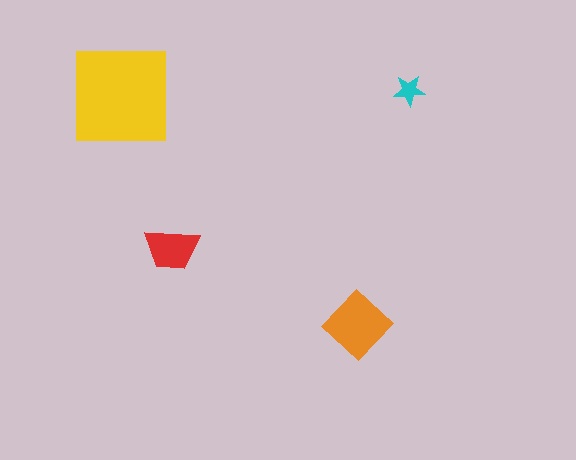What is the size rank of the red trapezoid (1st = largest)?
3rd.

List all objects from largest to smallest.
The yellow square, the orange diamond, the red trapezoid, the cyan star.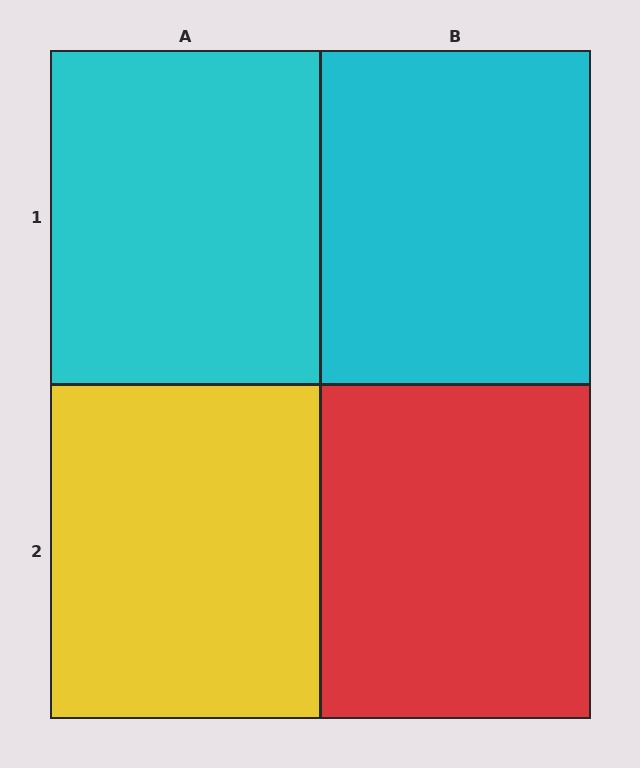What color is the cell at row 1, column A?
Cyan.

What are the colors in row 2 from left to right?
Yellow, red.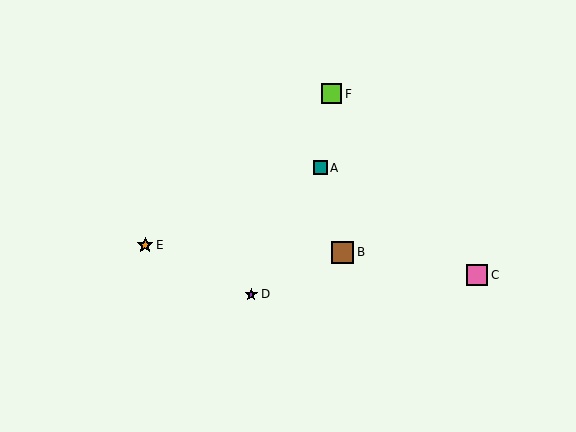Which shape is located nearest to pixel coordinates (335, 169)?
The teal square (labeled A) at (320, 168) is nearest to that location.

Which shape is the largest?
The brown square (labeled B) is the largest.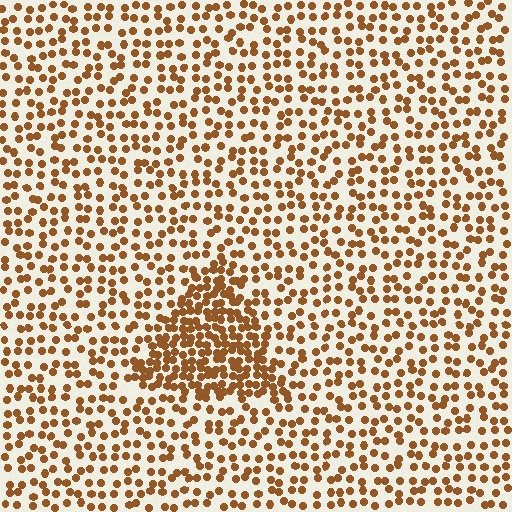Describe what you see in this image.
The image contains small brown elements arranged at two different densities. A triangle-shaped region is visible where the elements are more densely packed than the surrounding area.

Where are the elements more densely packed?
The elements are more densely packed inside the triangle boundary.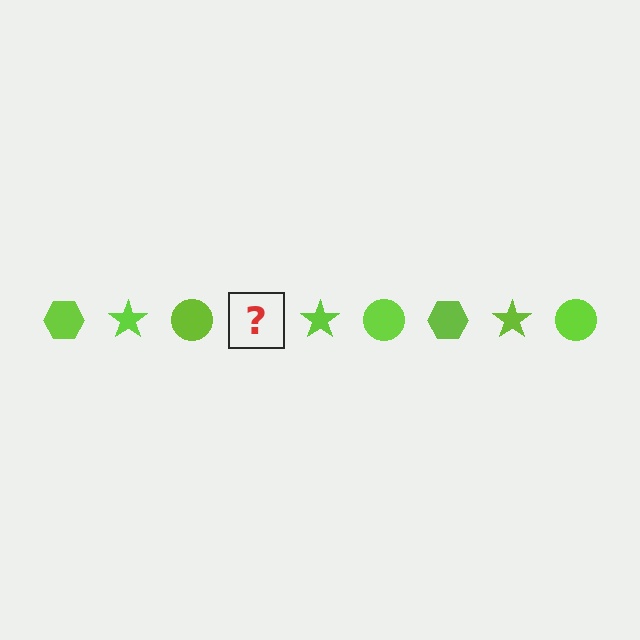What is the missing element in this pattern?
The missing element is a lime hexagon.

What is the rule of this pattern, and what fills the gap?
The rule is that the pattern cycles through hexagon, star, circle shapes in lime. The gap should be filled with a lime hexagon.